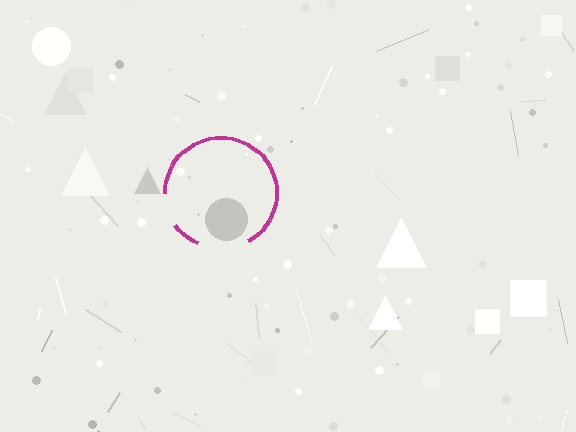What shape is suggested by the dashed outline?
The dashed outline suggests a circle.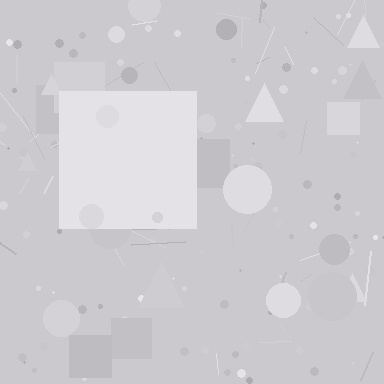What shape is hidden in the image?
A square is hidden in the image.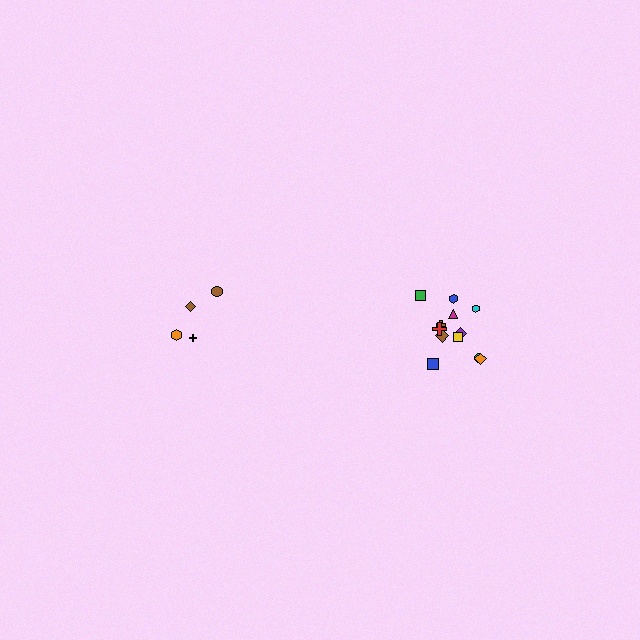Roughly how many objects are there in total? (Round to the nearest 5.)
Roughly 15 objects in total.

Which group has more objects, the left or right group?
The right group.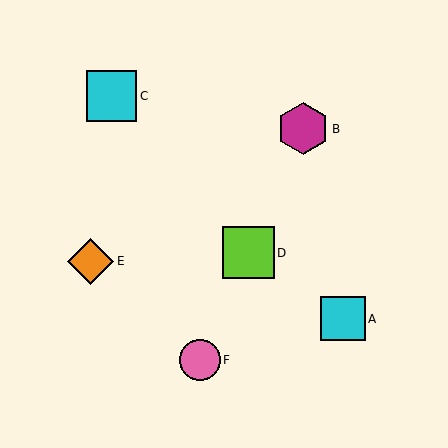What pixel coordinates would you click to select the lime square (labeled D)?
Click at (249, 253) to select the lime square D.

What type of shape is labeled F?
Shape F is a pink circle.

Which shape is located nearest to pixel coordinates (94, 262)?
The orange diamond (labeled E) at (91, 261) is nearest to that location.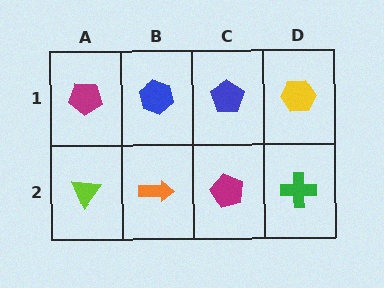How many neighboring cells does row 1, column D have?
2.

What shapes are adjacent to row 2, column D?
A yellow hexagon (row 1, column D), a magenta pentagon (row 2, column C).